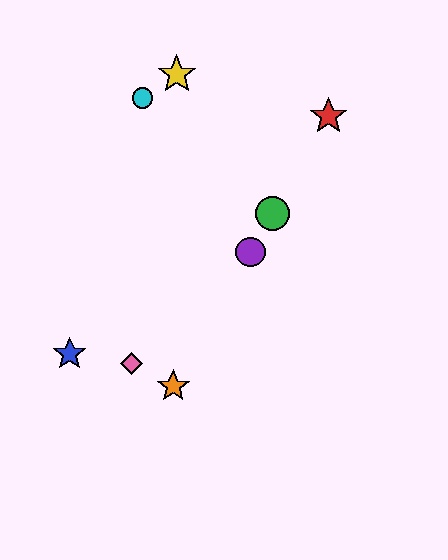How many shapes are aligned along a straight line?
4 shapes (the red star, the green circle, the purple circle, the orange star) are aligned along a straight line.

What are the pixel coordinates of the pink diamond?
The pink diamond is at (131, 363).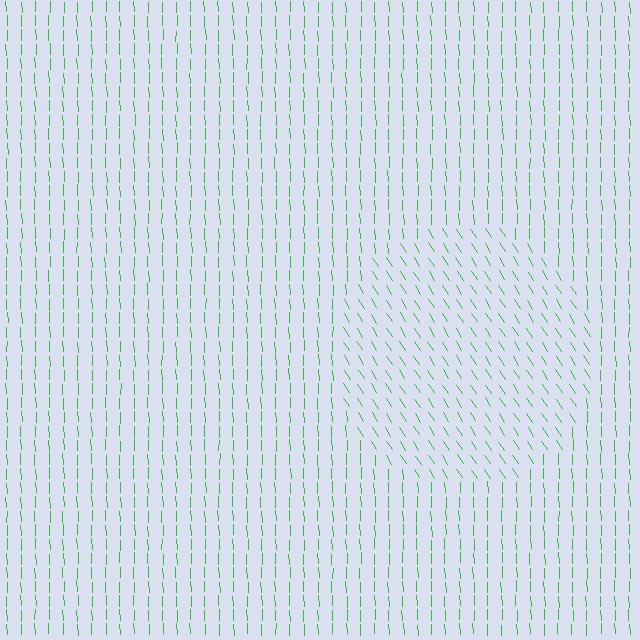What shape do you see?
I see a circle.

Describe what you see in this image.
The image is filled with small green line segments. A circle region in the image has lines oriented differently from the surrounding lines, creating a visible texture boundary.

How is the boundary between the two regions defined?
The boundary is defined purely by a change in line orientation (approximately 31 degrees difference). All lines are the same color and thickness.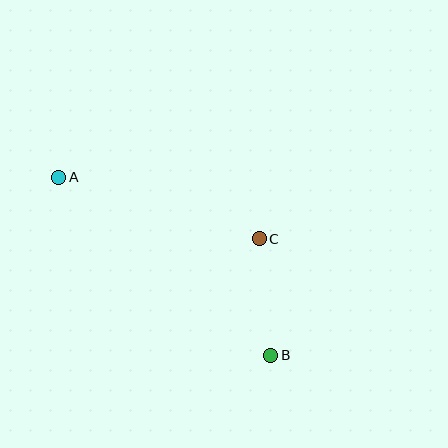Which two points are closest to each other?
Points B and C are closest to each other.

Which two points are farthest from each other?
Points A and B are farthest from each other.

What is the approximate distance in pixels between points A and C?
The distance between A and C is approximately 210 pixels.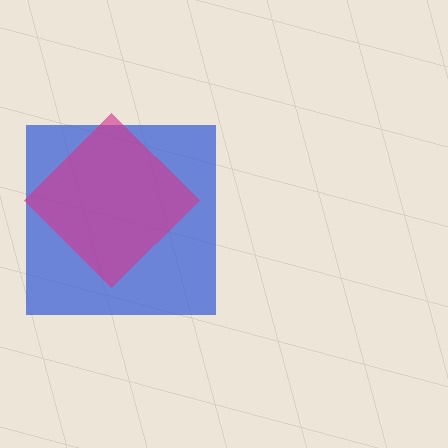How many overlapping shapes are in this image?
There are 2 overlapping shapes in the image.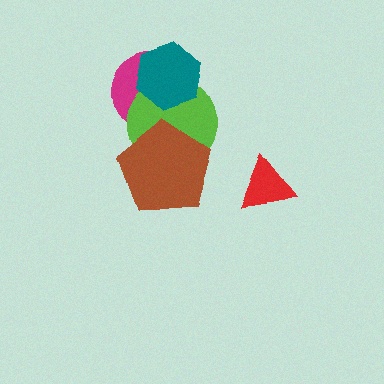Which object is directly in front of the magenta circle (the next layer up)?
The lime circle is directly in front of the magenta circle.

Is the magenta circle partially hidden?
Yes, it is partially covered by another shape.